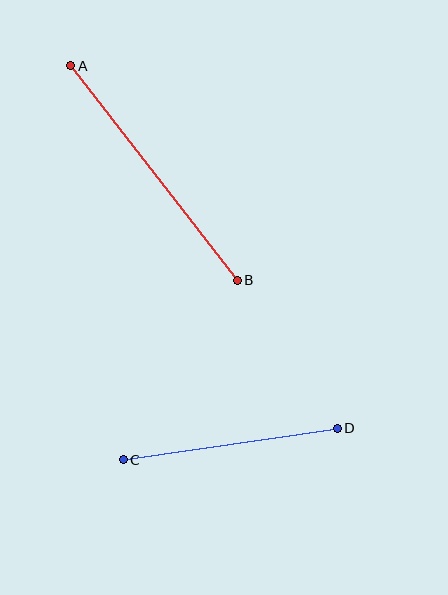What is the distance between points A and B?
The distance is approximately 271 pixels.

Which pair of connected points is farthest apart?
Points A and B are farthest apart.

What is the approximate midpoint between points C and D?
The midpoint is at approximately (230, 444) pixels.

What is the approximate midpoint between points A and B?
The midpoint is at approximately (154, 173) pixels.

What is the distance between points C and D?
The distance is approximately 216 pixels.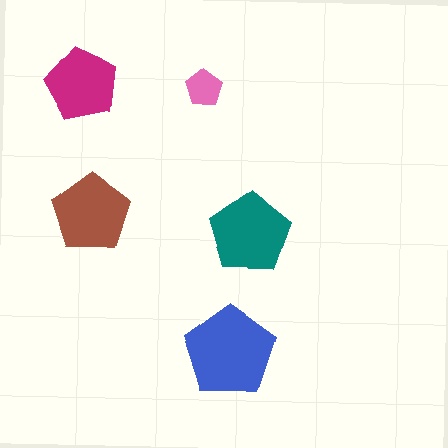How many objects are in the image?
There are 5 objects in the image.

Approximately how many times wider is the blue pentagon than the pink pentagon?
About 2.5 times wider.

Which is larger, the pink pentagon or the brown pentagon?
The brown one.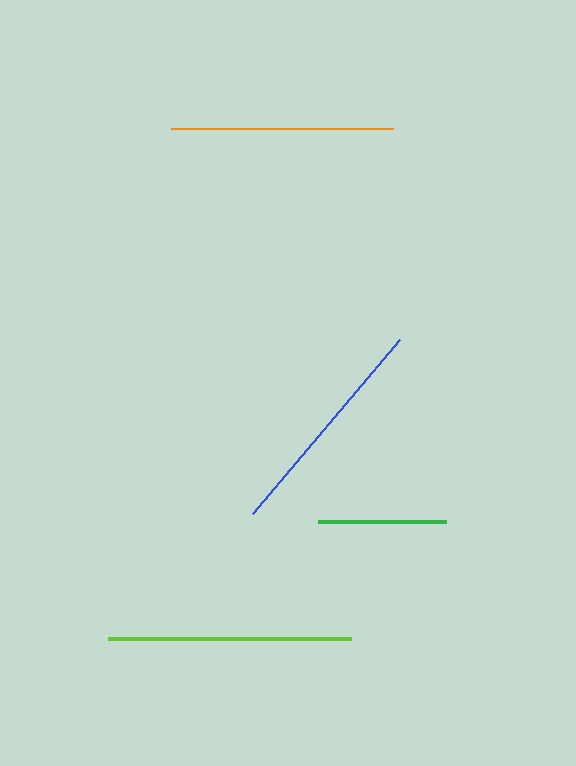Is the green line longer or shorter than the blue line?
The blue line is longer than the green line.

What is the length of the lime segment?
The lime segment is approximately 243 pixels long.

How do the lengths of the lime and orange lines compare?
The lime and orange lines are approximately the same length.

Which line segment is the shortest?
The green line is the shortest at approximately 128 pixels.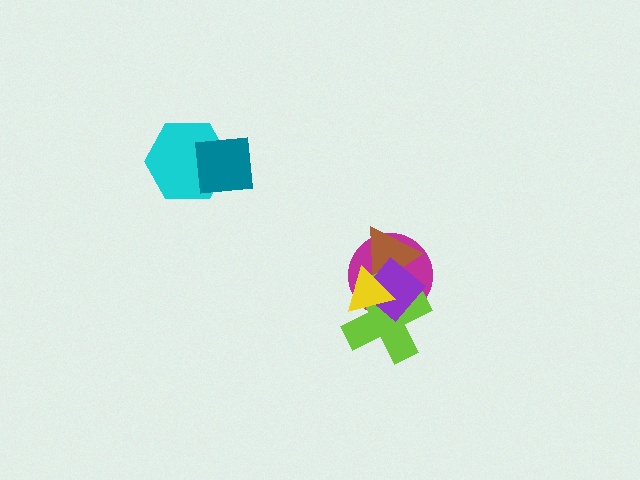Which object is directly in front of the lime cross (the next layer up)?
The purple diamond is directly in front of the lime cross.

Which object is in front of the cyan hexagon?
The teal square is in front of the cyan hexagon.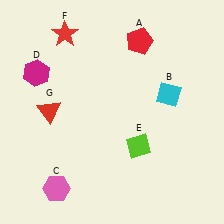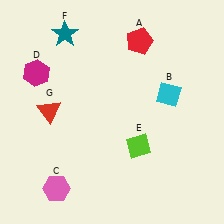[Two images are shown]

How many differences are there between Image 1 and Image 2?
There is 1 difference between the two images.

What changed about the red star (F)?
In Image 1, F is red. In Image 2, it changed to teal.